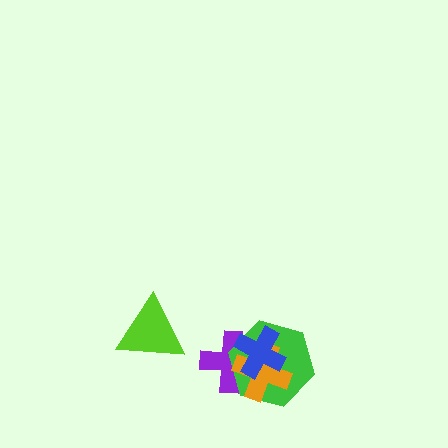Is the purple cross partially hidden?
Yes, it is partially covered by another shape.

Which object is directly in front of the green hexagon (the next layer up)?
The orange cross is directly in front of the green hexagon.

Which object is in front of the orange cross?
The blue cross is in front of the orange cross.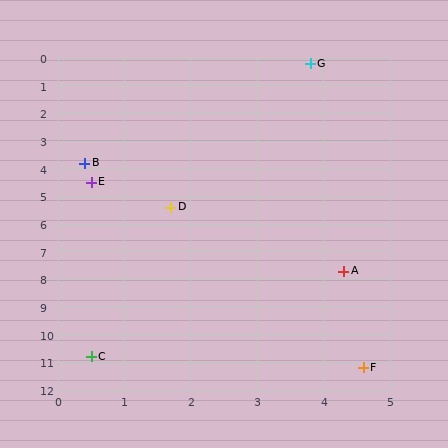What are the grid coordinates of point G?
Point G is at approximately (3.8, 0.2).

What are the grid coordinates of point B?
Point B is at approximately (0.4, 3.8).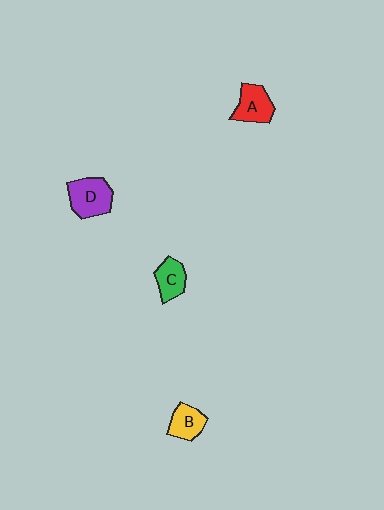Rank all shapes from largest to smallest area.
From largest to smallest: D (purple), A (red), B (yellow), C (green).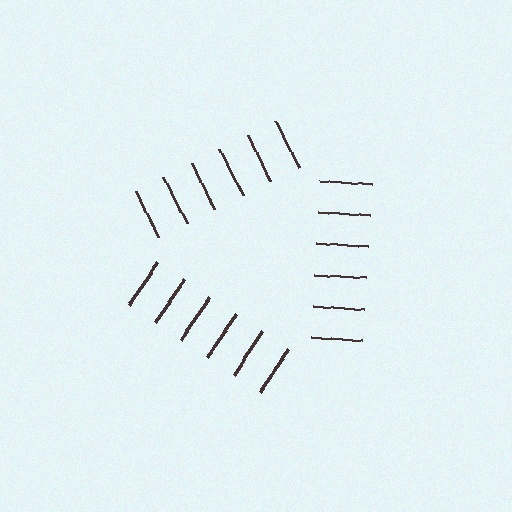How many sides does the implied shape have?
3 sides — the line-ends trace a triangle.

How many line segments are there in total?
18 — 6 along each of the 3 edges.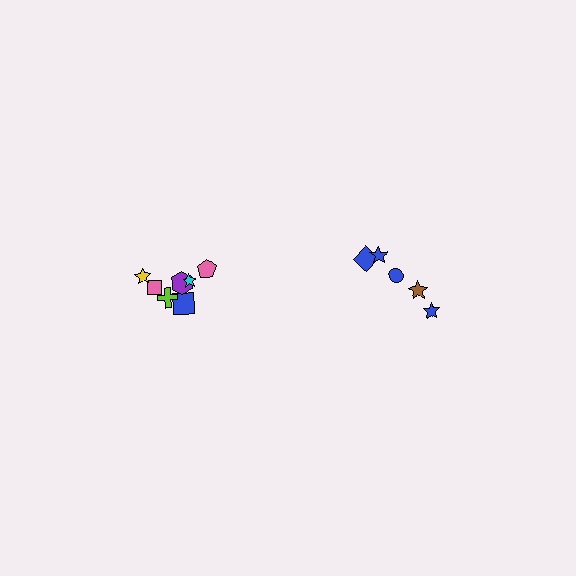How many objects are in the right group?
There are 5 objects.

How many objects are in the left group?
There are 7 objects.